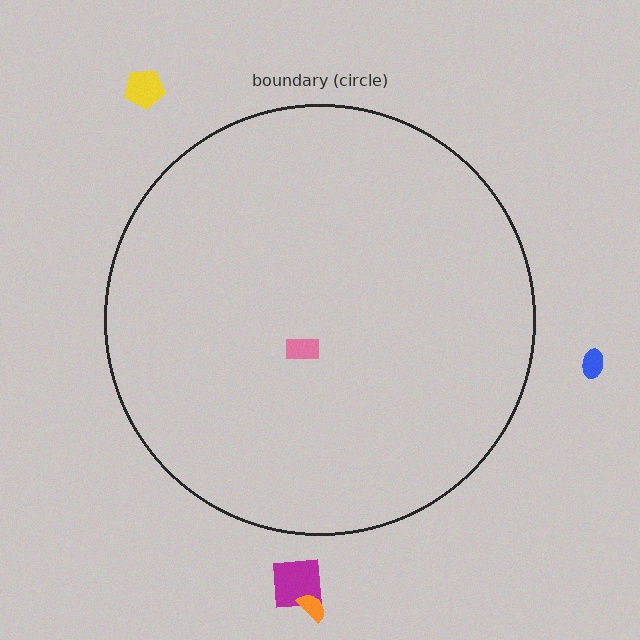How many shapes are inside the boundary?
1 inside, 4 outside.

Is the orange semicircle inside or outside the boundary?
Outside.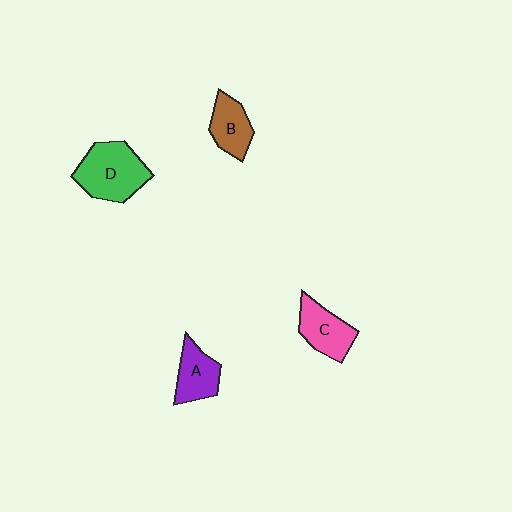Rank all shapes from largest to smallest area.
From largest to smallest: D (green), C (pink), A (purple), B (brown).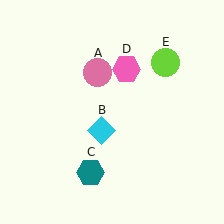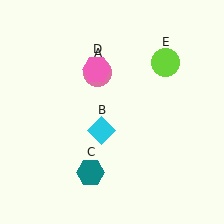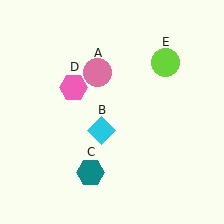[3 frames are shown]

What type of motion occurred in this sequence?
The pink hexagon (object D) rotated counterclockwise around the center of the scene.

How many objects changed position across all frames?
1 object changed position: pink hexagon (object D).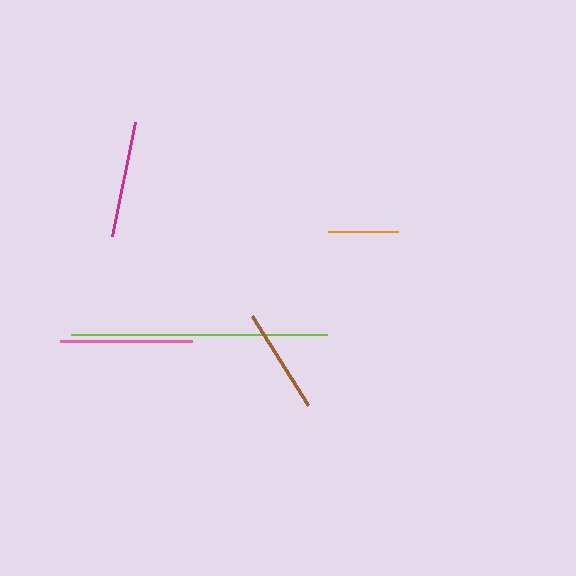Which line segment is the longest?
The lime line is the longest at approximately 257 pixels.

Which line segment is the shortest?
The orange line is the shortest at approximately 70 pixels.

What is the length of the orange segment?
The orange segment is approximately 70 pixels long.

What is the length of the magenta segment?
The magenta segment is approximately 117 pixels long.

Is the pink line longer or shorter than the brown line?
The pink line is longer than the brown line.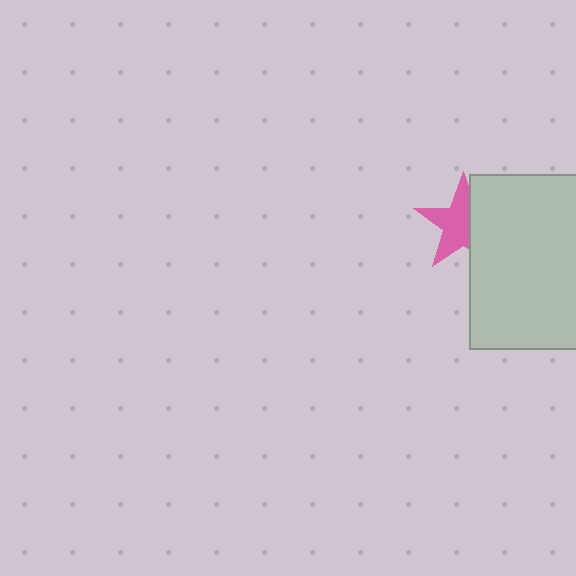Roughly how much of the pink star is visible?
About half of it is visible (roughly 62%).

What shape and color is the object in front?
The object in front is a light gray rectangle.